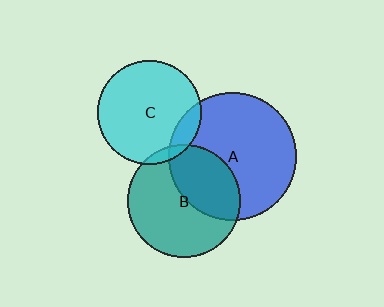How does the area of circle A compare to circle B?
Approximately 1.3 times.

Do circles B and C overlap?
Yes.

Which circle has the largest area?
Circle A (blue).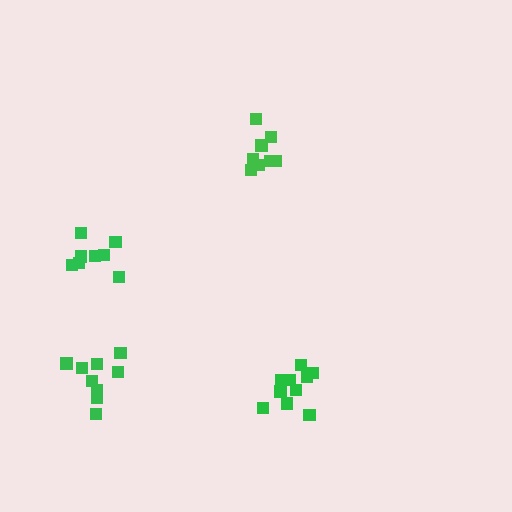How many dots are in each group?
Group 1: 10 dots, Group 2: 9 dots, Group 3: 8 dots, Group 4: 9 dots (36 total).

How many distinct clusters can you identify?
There are 4 distinct clusters.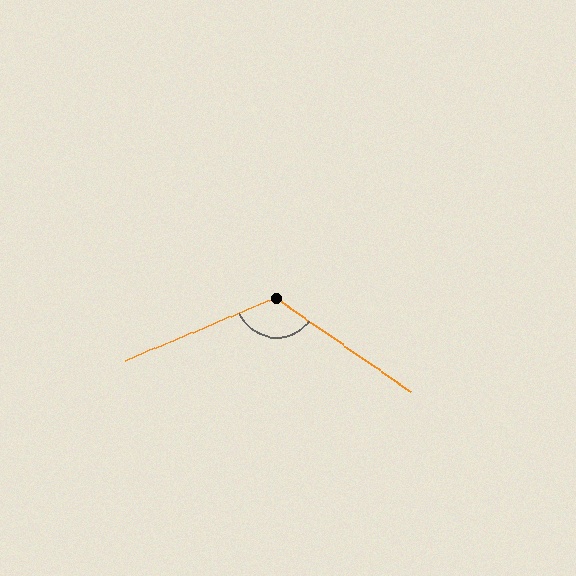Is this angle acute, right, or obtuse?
It is obtuse.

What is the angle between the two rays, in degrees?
Approximately 122 degrees.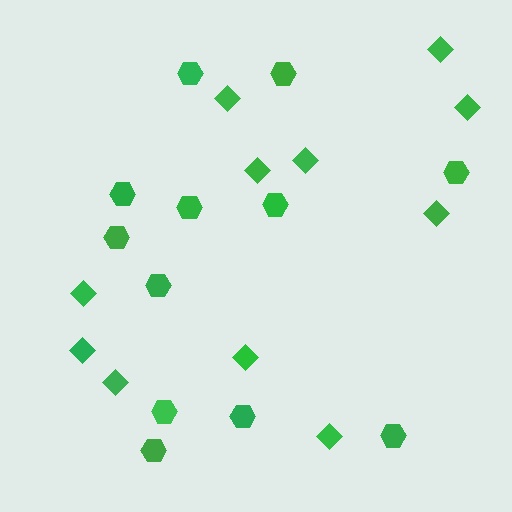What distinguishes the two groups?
There are 2 groups: one group of hexagons (12) and one group of diamonds (11).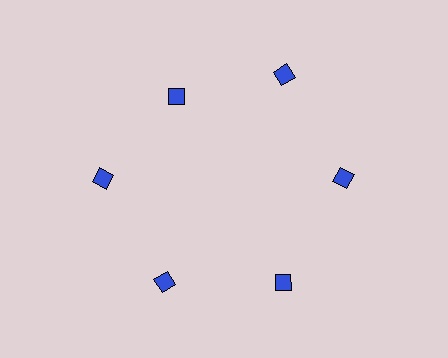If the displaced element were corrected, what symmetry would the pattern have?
It would have 6-fold rotational symmetry — the pattern would map onto itself every 60 degrees.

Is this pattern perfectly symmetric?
No. The 6 blue diamonds are arranged in a ring, but one element near the 11 o'clock position is pulled inward toward the center, breaking the 6-fold rotational symmetry.